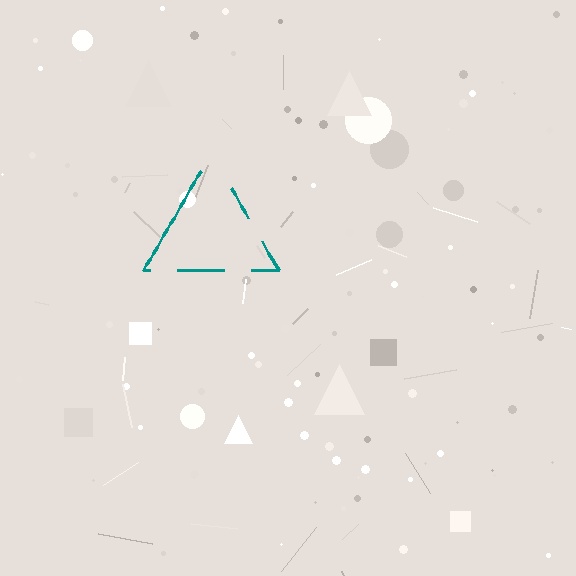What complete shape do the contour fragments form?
The contour fragments form a triangle.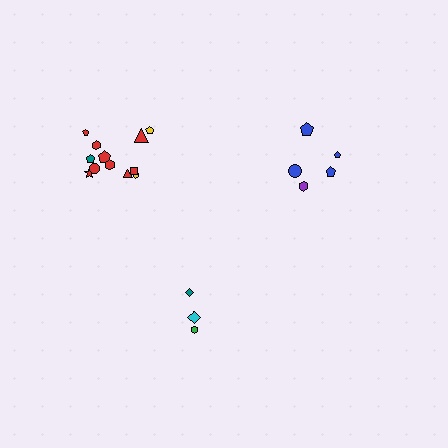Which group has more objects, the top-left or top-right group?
The top-left group.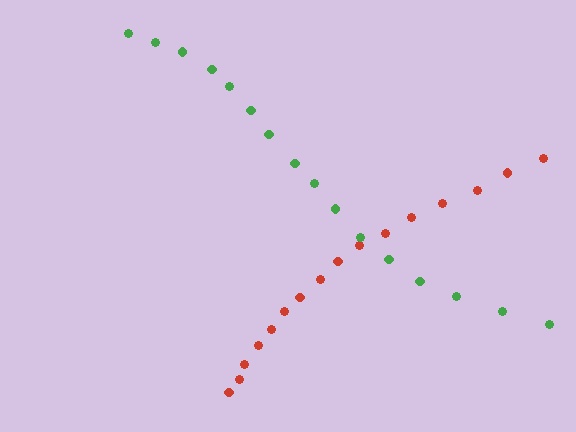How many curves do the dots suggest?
There are 2 distinct paths.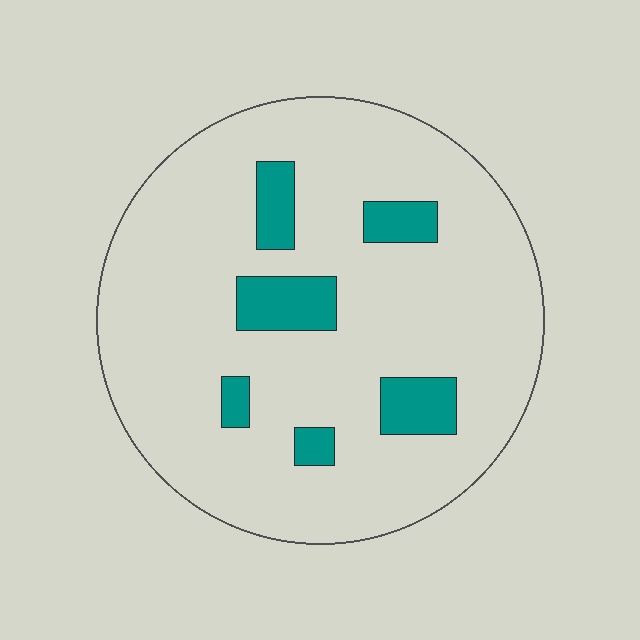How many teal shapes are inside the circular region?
6.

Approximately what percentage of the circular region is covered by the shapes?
Approximately 10%.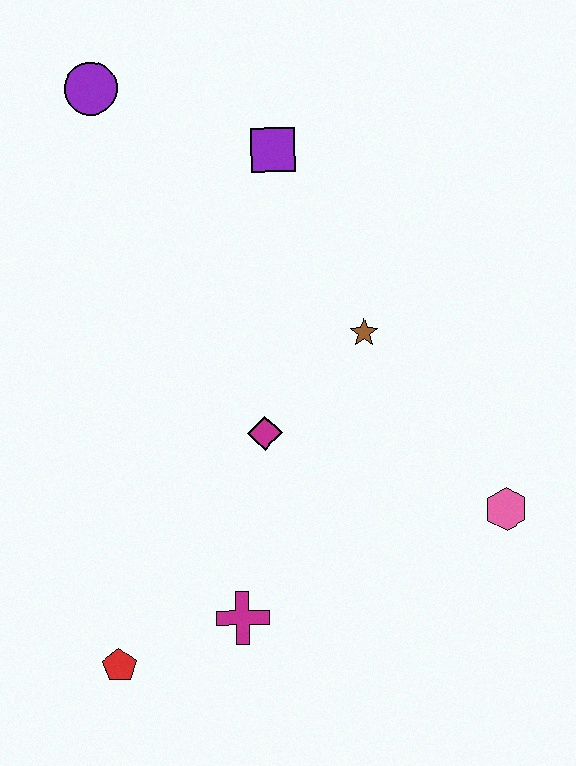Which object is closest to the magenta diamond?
The brown star is closest to the magenta diamond.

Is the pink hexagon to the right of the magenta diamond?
Yes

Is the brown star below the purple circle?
Yes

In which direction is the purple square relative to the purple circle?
The purple square is to the right of the purple circle.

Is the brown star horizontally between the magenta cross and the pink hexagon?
Yes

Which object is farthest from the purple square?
The red pentagon is farthest from the purple square.